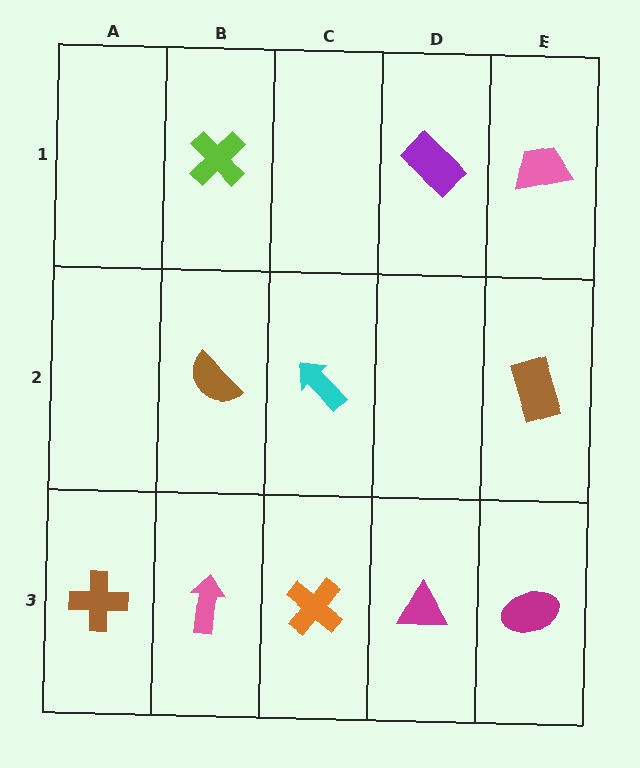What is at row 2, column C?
A cyan arrow.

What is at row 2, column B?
A brown semicircle.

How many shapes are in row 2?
3 shapes.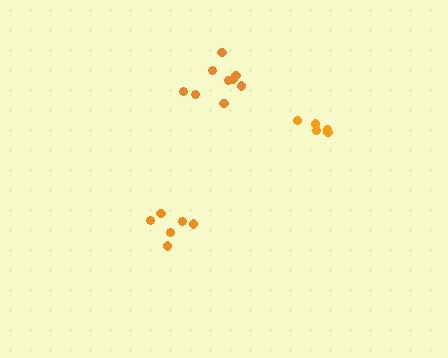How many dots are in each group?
Group 1: 6 dots, Group 2: 5 dots, Group 3: 9 dots (20 total).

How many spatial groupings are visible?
There are 3 spatial groupings.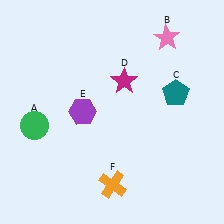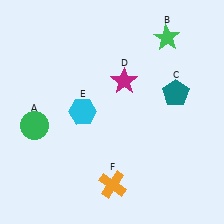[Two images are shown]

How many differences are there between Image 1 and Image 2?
There are 2 differences between the two images.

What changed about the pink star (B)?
In Image 1, B is pink. In Image 2, it changed to green.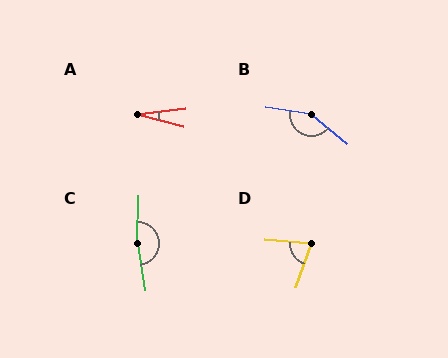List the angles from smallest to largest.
A (22°), D (76°), B (149°), C (169°).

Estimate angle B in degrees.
Approximately 149 degrees.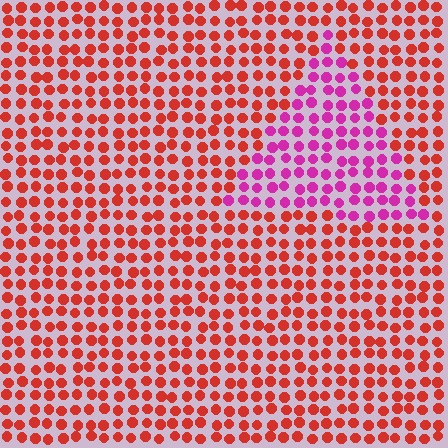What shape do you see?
I see a triangle.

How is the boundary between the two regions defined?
The boundary is defined purely by a slight shift in hue (about 49 degrees). Spacing, size, and orientation are identical on both sides.